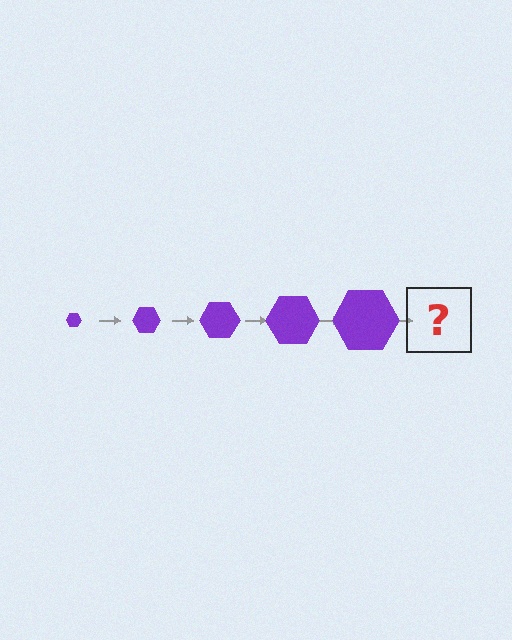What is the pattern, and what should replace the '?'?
The pattern is that the hexagon gets progressively larger each step. The '?' should be a purple hexagon, larger than the previous one.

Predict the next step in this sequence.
The next step is a purple hexagon, larger than the previous one.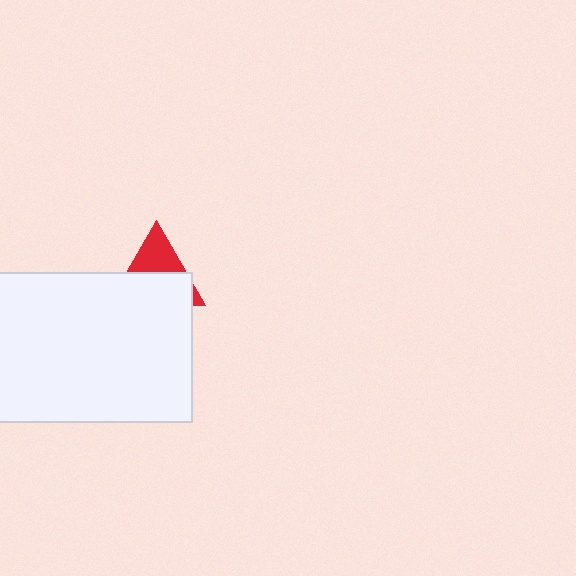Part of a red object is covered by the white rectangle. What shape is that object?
It is a triangle.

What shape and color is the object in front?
The object in front is a white rectangle.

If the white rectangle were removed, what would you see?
You would see the complete red triangle.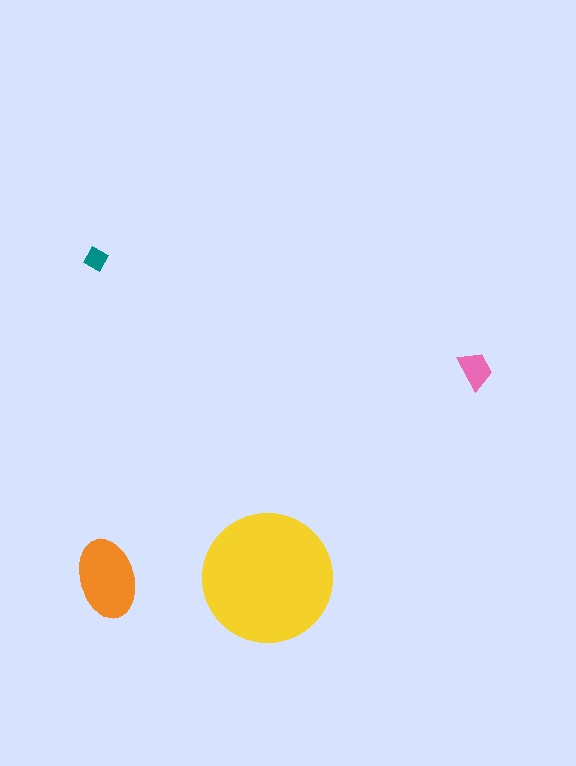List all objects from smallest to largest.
The teal diamond, the pink trapezoid, the orange ellipse, the yellow circle.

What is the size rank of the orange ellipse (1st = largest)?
2nd.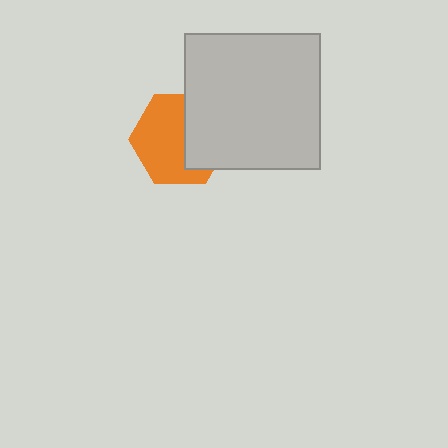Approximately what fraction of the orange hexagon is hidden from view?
Roughly 40% of the orange hexagon is hidden behind the light gray square.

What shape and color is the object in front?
The object in front is a light gray square.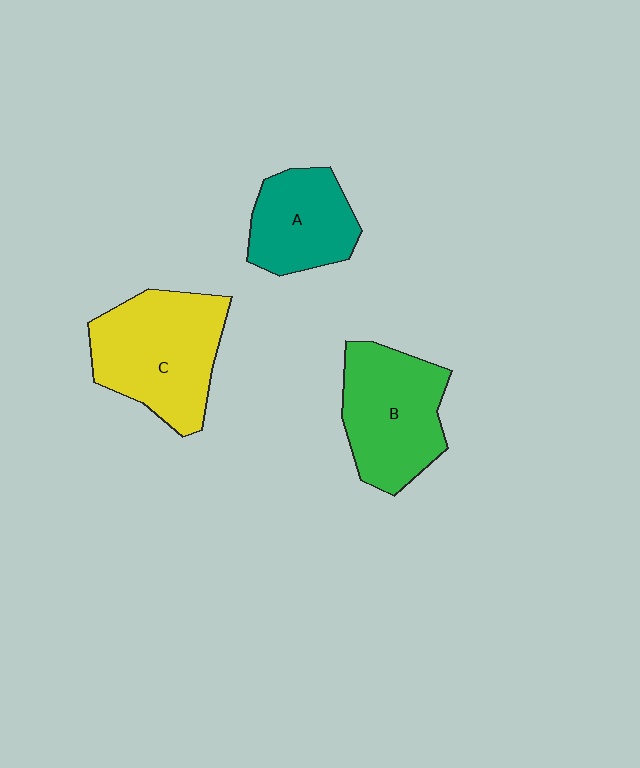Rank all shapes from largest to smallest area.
From largest to smallest: C (yellow), B (green), A (teal).